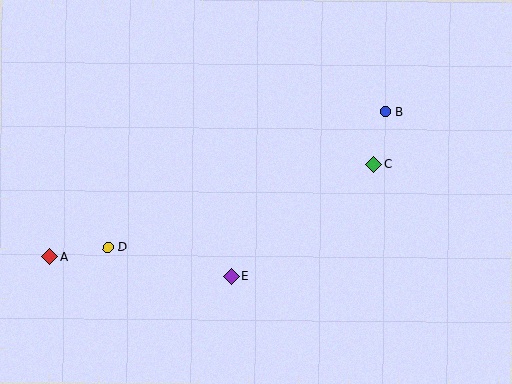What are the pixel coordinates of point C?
Point C is at (374, 164).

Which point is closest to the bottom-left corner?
Point A is closest to the bottom-left corner.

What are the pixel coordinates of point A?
Point A is at (50, 257).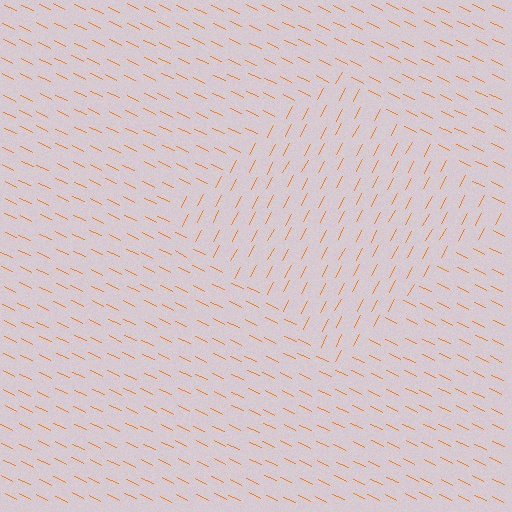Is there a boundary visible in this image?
Yes, there is a texture boundary formed by a change in line orientation.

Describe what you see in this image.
The image is filled with small orange line segments. A diamond region in the image has lines oriented differently from the surrounding lines, creating a visible texture boundary.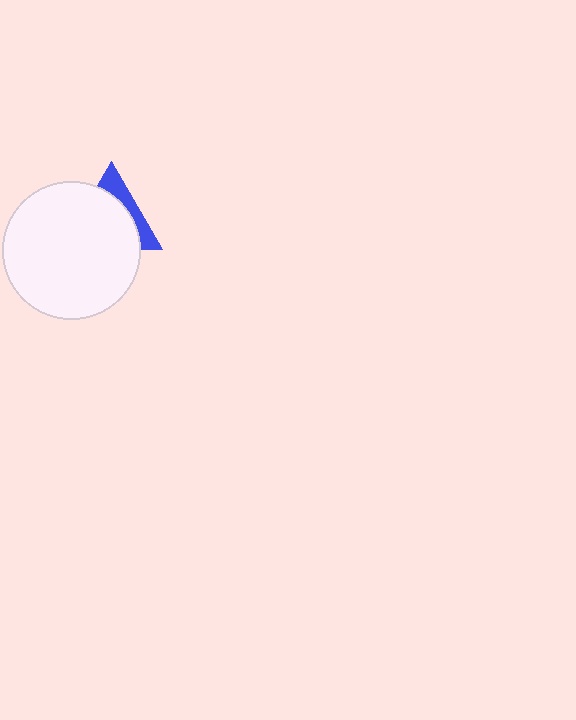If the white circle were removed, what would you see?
You would see the complete blue triangle.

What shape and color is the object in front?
The object in front is a white circle.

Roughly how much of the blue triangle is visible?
A small part of it is visible (roughly 30%).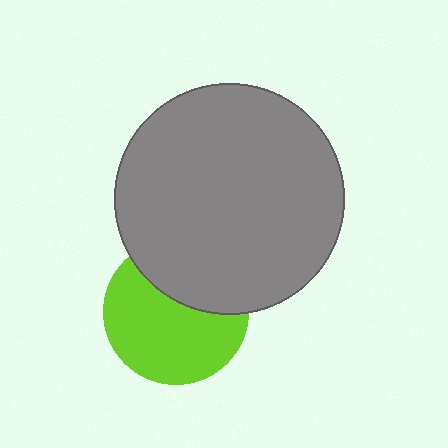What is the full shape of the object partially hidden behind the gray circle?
The partially hidden object is a lime circle.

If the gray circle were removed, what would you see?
You would see the complete lime circle.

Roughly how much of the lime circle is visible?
About half of it is visible (roughly 64%).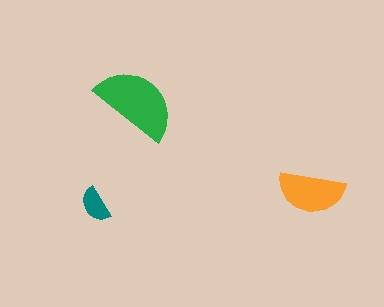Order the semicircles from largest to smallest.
the green one, the orange one, the teal one.